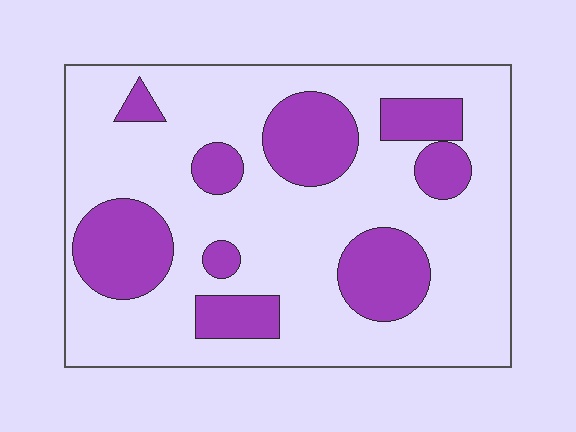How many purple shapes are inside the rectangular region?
9.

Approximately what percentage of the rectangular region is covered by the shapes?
Approximately 25%.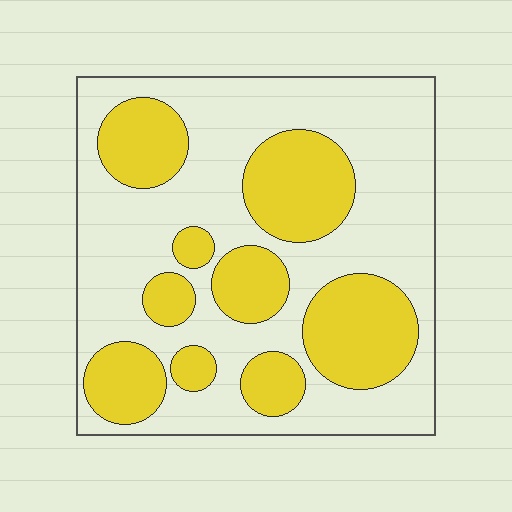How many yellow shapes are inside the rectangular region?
9.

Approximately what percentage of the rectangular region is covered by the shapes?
Approximately 35%.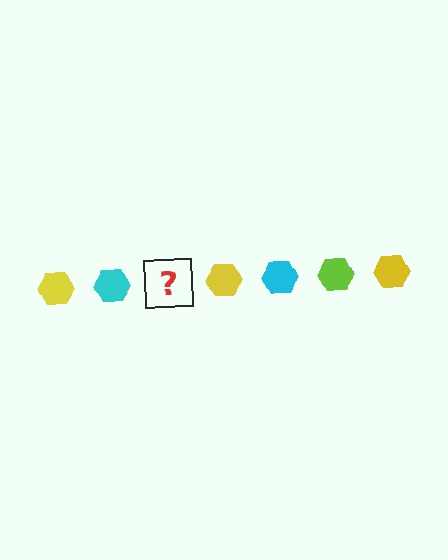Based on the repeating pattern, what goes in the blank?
The blank should be a lime hexagon.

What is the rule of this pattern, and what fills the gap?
The rule is that the pattern cycles through yellow, cyan, lime hexagons. The gap should be filled with a lime hexagon.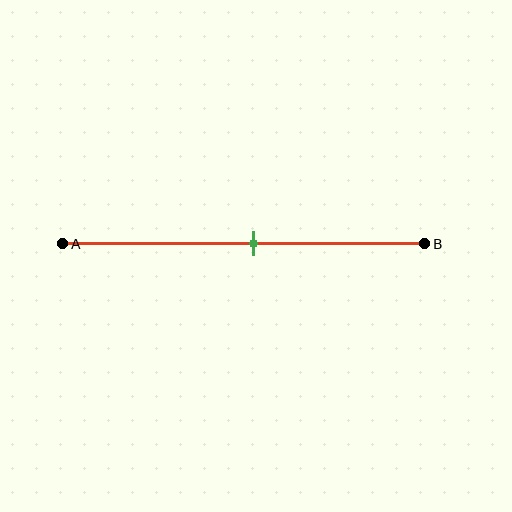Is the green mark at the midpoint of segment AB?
Yes, the mark is approximately at the midpoint.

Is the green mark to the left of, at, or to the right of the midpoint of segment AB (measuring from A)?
The green mark is approximately at the midpoint of segment AB.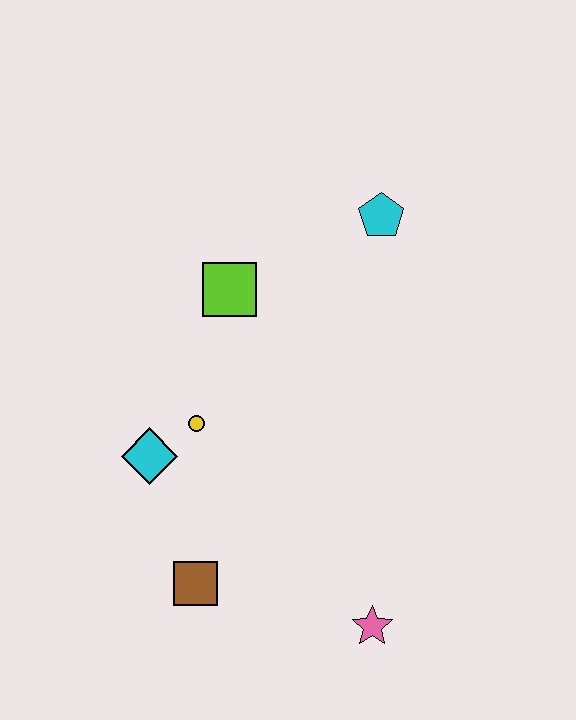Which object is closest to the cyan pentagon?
The lime square is closest to the cyan pentagon.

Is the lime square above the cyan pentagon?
No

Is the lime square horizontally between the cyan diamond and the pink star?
Yes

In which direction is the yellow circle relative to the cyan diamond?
The yellow circle is to the right of the cyan diamond.